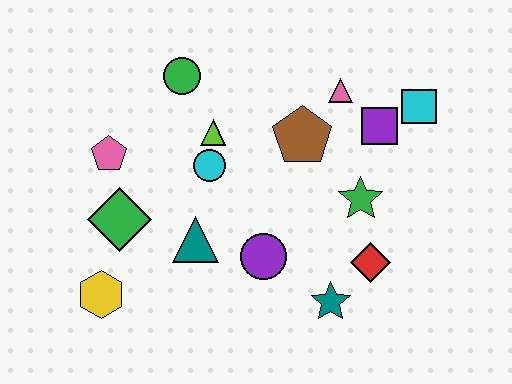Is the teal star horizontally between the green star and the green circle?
Yes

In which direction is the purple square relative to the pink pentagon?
The purple square is to the right of the pink pentagon.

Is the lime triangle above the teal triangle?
Yes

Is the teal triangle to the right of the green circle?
Yes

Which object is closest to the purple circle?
The teal triangle is closest to the purple circle.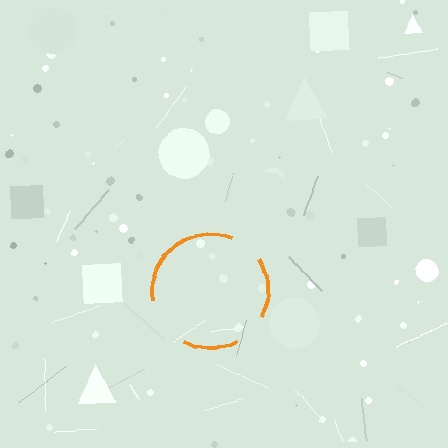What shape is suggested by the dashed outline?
The dashed outline suggests a circle.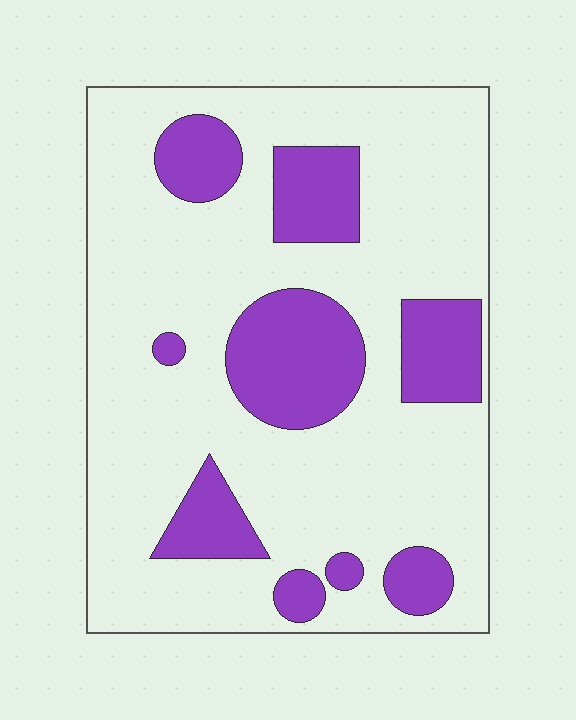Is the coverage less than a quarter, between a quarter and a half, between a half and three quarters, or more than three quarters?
Less than a quarter.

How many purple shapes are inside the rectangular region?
9.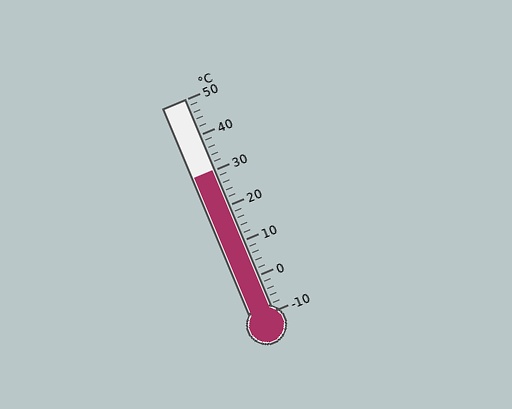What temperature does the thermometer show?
The thermometer shows approximately 30°C.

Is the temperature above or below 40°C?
The temperature is below 40°C.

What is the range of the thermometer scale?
The thermometer scale ranges from -10°C to 50°C.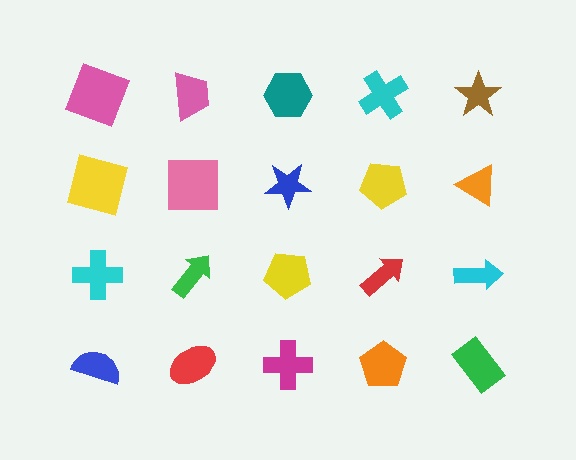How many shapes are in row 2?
5 shapes.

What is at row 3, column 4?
A red arrow.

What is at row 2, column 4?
A yellow pentagon.